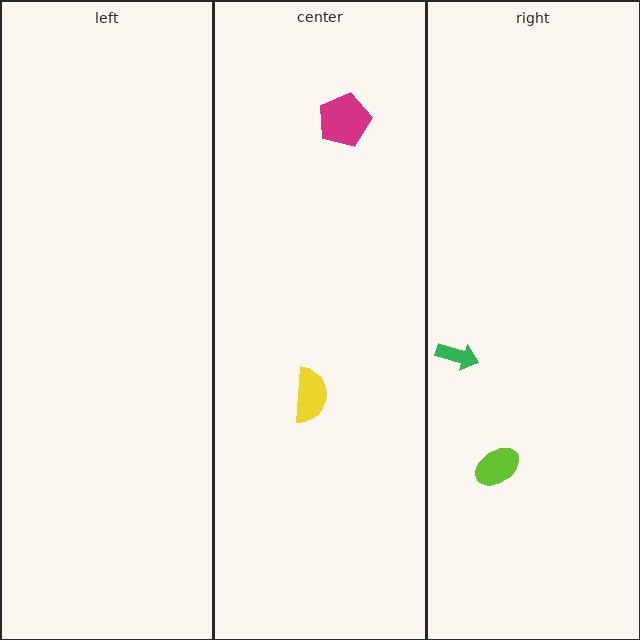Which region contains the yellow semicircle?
The center region.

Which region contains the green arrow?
The right region.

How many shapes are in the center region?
2.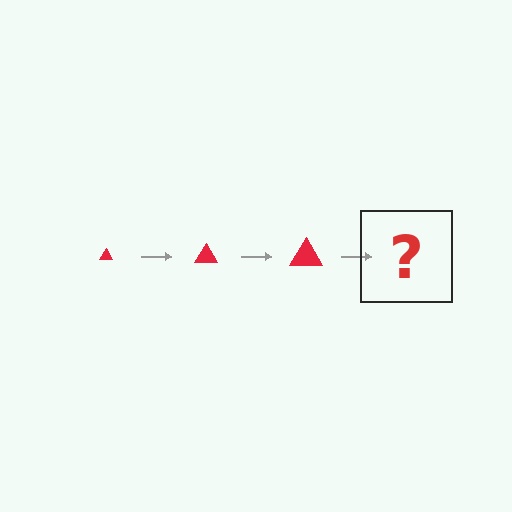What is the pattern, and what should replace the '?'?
The pattern is that the triangle gets progressively larger each step. The '?' should be a red triangle, larger than the previous one.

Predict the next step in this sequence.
The next step is a red triangle, larger than the previous one.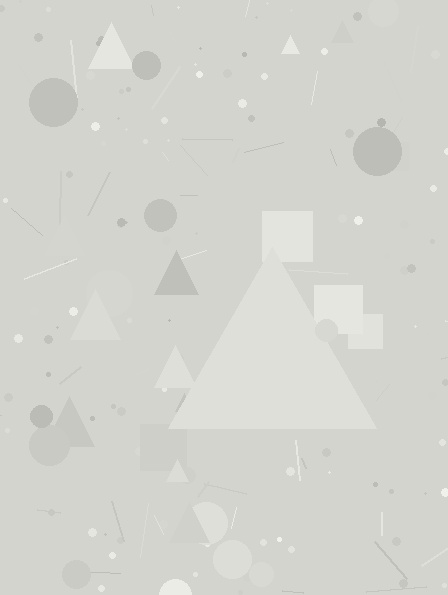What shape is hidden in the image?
A triangle is hidden in the image.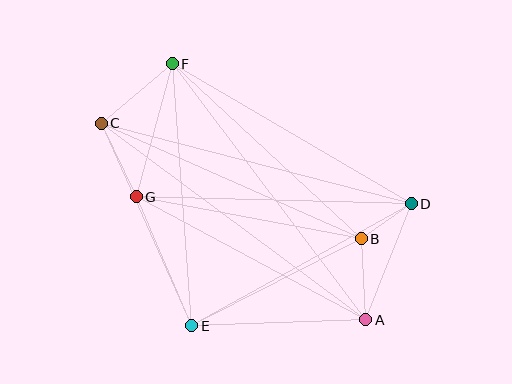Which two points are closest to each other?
Points B and D are closest to each other.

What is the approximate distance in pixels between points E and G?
The distance between E and G is approximately 141 pixels.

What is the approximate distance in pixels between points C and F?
The distance between C and F is approximately 93 pixels.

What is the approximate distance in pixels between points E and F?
The distance between E and F is approximately 263 pixels.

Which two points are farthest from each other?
Points A and C are farthest from each other.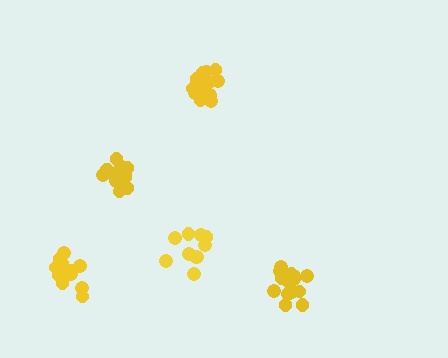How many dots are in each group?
Group 1: 14 dots, Group 2: 10 dots, Group 3: 13 dots, Group 4: 13 dots, Group 5: 15 dots (65 total).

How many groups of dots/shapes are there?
There are 5 groups.